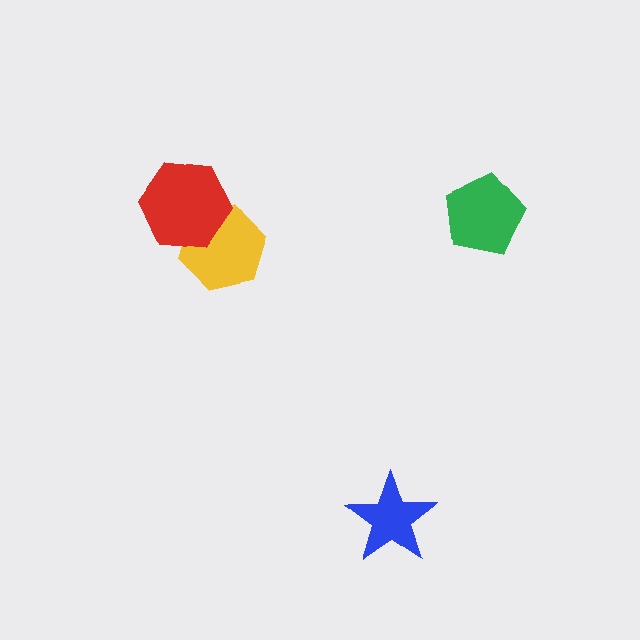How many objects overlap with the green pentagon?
0 objects overlap with the green pentagon.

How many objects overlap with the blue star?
0 objects overlap with the blue star.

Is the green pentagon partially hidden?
No, no other shape covers it.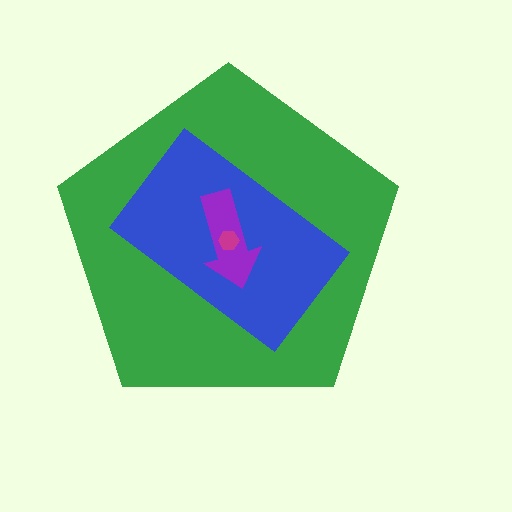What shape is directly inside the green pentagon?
The blue rectangle.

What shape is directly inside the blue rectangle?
The purple arrow.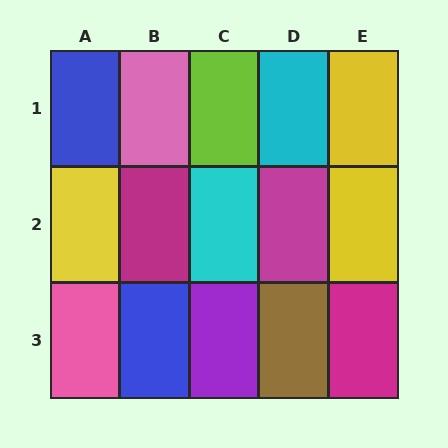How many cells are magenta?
3 cells are magenta.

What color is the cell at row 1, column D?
Cyan.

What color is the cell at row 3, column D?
Brown.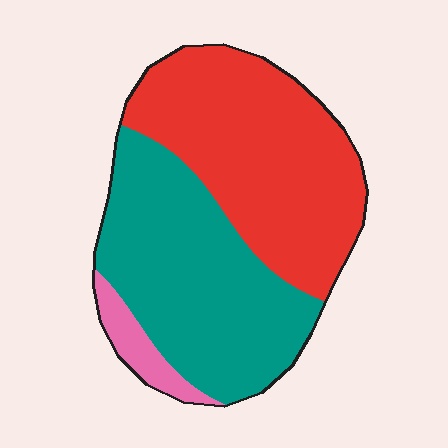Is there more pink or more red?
Red.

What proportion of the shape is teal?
Teal takes up between a third and a half of the shape.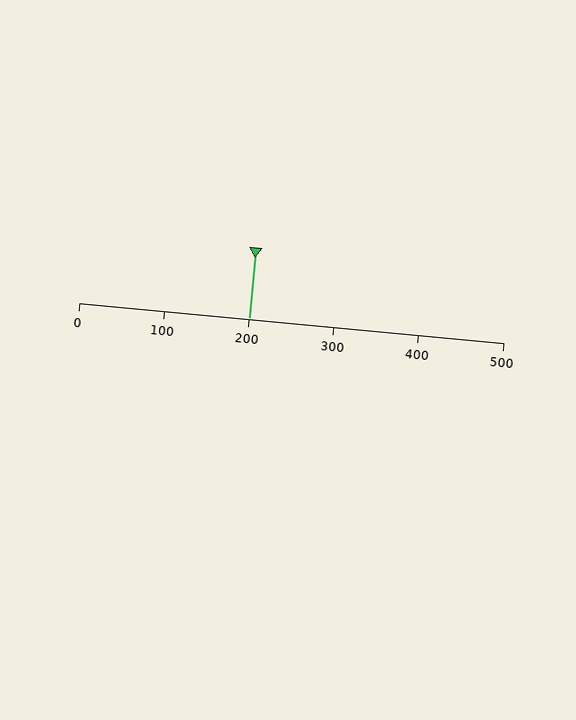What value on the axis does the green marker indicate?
The marker indicates approximately 200.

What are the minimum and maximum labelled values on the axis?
The axis runs from 0 to 500.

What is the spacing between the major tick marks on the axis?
The major ticks are spaced 100 apart.